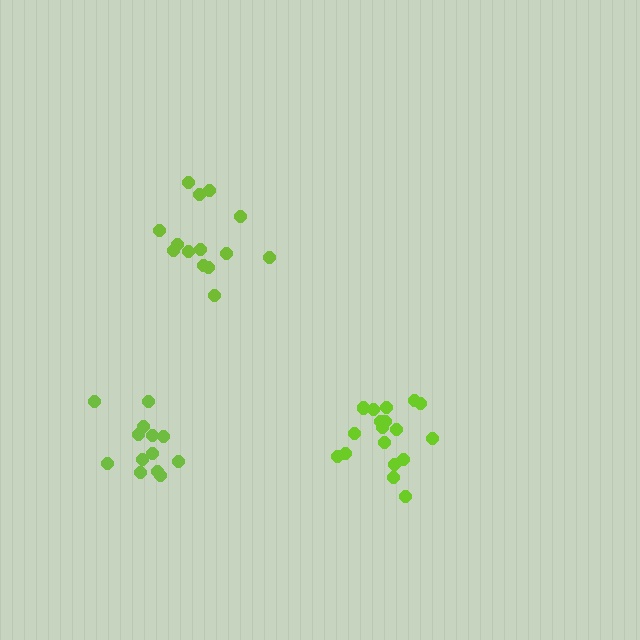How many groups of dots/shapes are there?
There are 3 groups.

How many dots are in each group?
Group 1: 18 dots, Group 2: 13 dots, Group 3: 14 dots (45 total).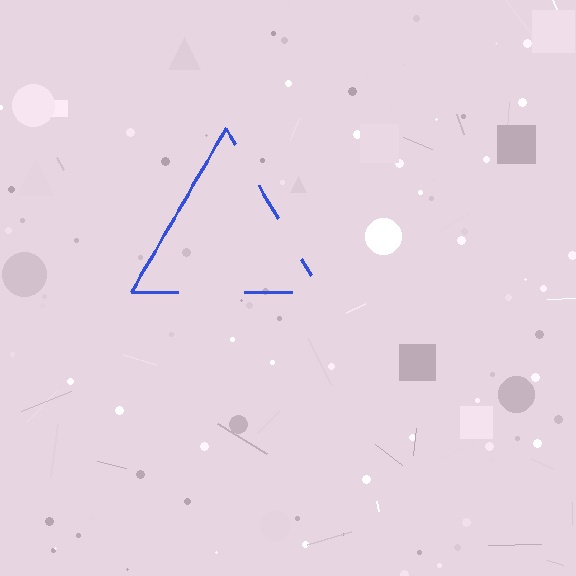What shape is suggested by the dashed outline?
The dashed outline suggests a triangle.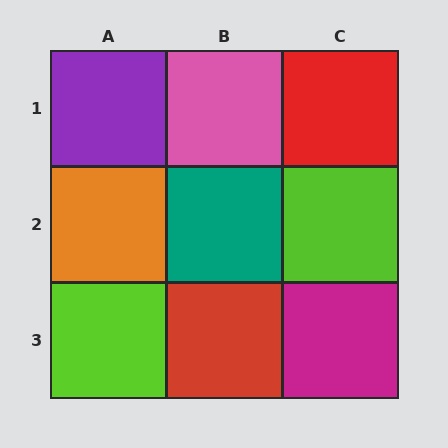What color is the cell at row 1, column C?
Red.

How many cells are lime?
2 cells are lime.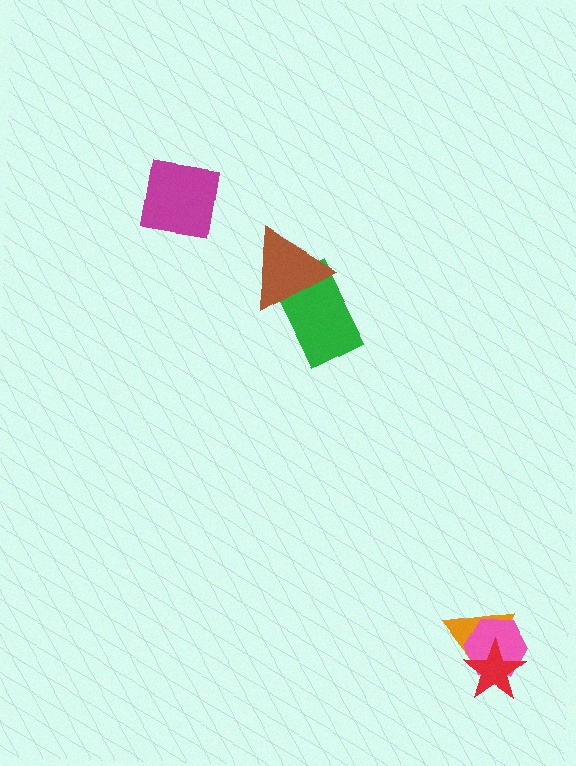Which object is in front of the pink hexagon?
The red star is in front of the pink hexagon.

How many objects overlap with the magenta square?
0 objects overlap with the magenta square.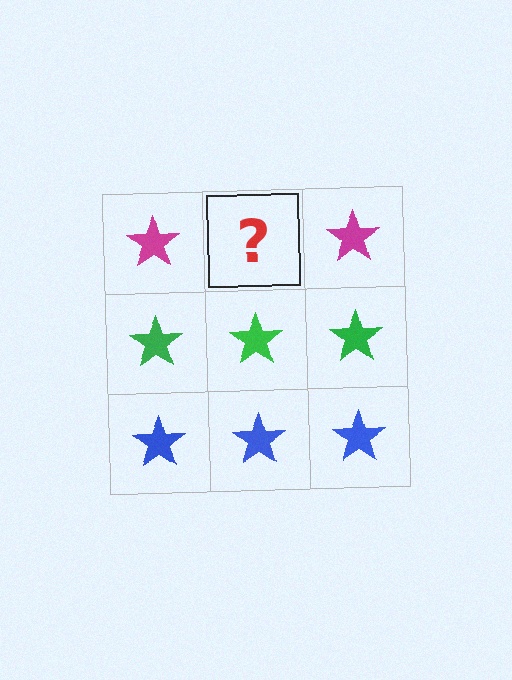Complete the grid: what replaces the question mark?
The question mark should be replaced with a magenta star.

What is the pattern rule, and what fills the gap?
The rule is that each row has a consistent color. The gap should be filled with a magenta star.